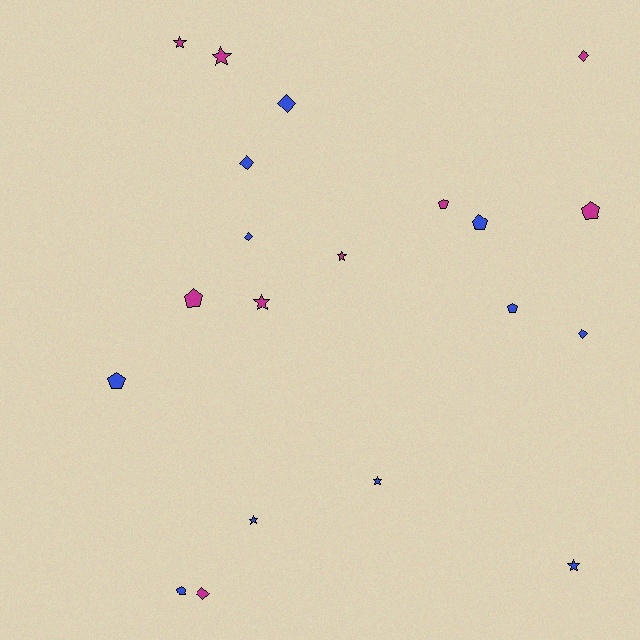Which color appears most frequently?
Blue, with 11 objects.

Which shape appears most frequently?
Pentagon, with 7 objects.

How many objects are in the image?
There are 20 objects.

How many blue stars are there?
There are 3 blue stars.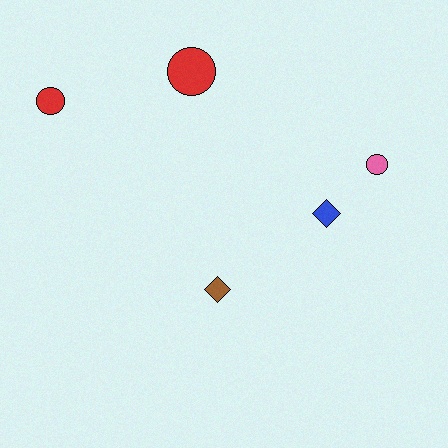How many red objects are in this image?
There are 2 red objects.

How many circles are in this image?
There are 3 circles.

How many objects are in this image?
There are 5 objects.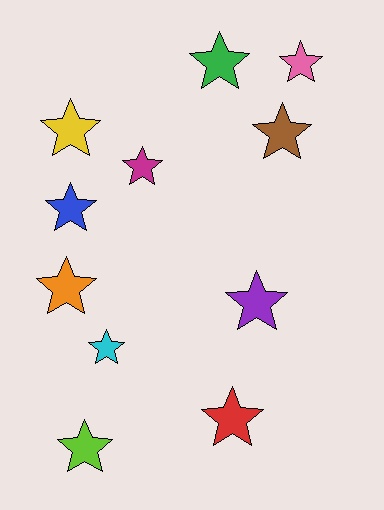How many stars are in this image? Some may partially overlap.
There are 11 stars.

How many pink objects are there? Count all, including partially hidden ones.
There is 1 pink object.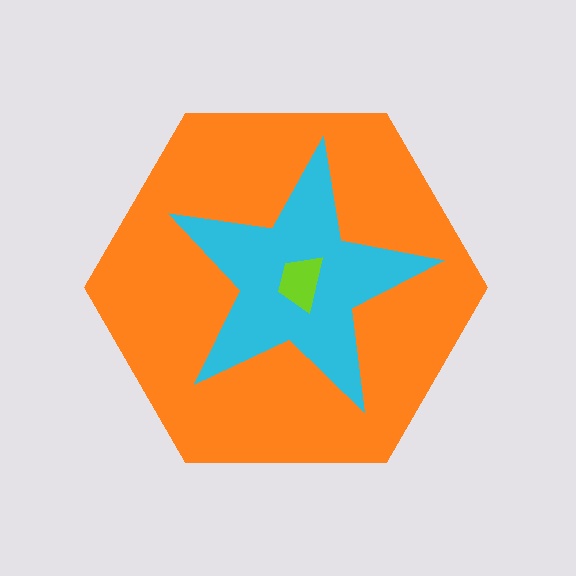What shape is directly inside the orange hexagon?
The cyan star.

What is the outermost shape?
The orange hexagon.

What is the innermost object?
The lime trapezoid.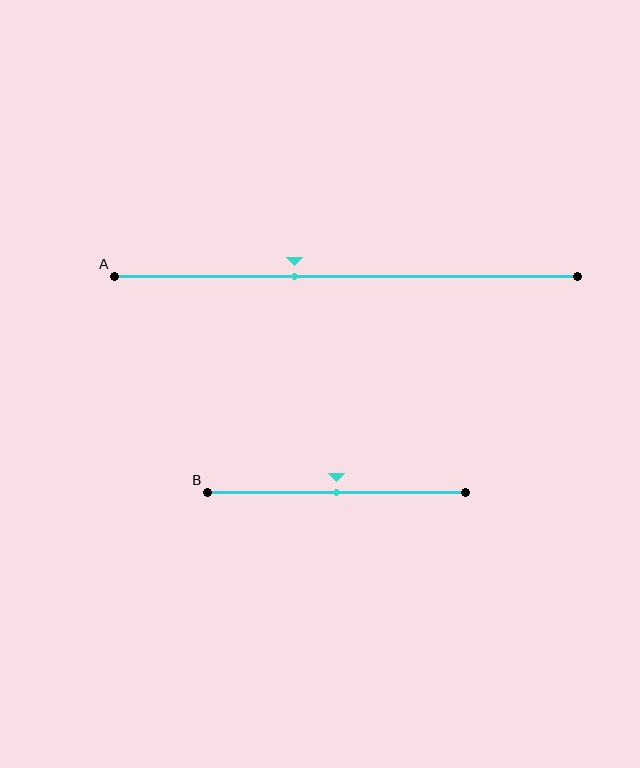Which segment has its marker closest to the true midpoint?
Segment B has its marker closest to the true midpoint.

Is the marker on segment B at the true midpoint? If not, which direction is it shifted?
Yes, the marker on segment B is at the true midpoint.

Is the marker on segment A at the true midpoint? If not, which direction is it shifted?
No, the marker on segment A is shifted to the left by about 11% of the segment length.